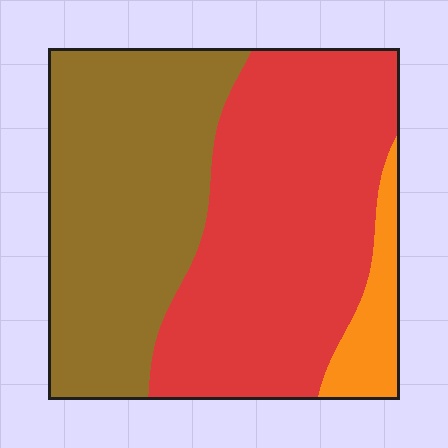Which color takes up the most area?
Red, at roughly 50%.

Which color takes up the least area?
Orange, at roughly 10%.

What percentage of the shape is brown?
Brown takes up between a quarter and a half of the shape.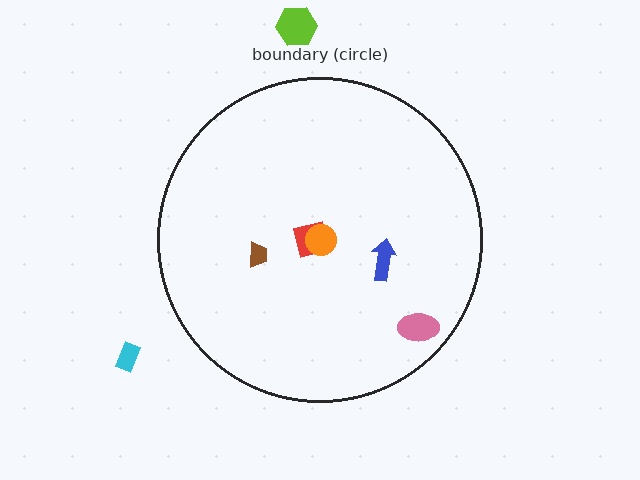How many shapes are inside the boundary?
5 inside, 2 outside.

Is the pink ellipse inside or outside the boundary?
Inside.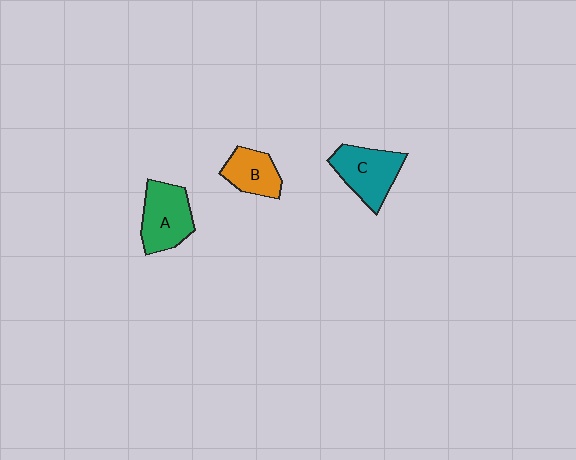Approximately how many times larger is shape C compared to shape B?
Approximately 1.4 times.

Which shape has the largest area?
Shape C (teal).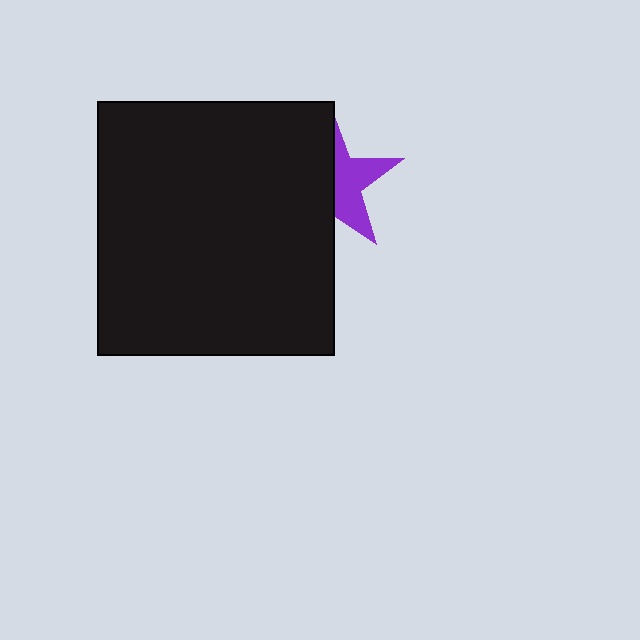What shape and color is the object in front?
The object in front is a black rectangle.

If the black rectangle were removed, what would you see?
You would see the complete purple star.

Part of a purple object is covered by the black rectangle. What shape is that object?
It is a star.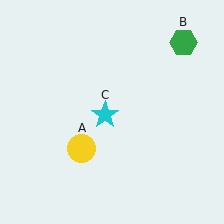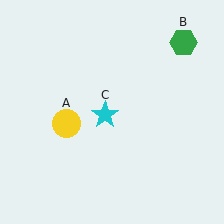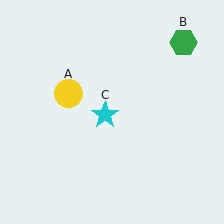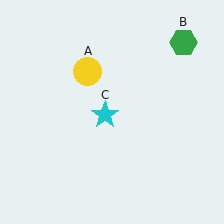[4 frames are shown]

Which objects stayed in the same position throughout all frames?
Green hexagon (object B) and cyan star (object C) remained stationary.